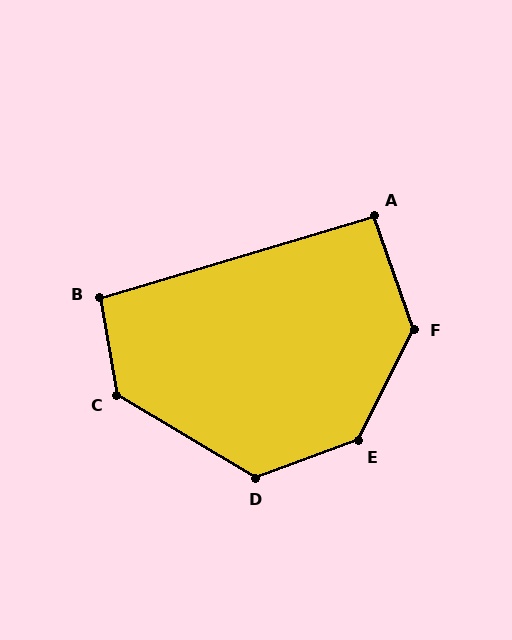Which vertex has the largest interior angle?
E, at approximately 137 degrees.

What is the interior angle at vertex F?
Approximately 134 degrees (obtuse).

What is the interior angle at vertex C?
Approximately 131 degrees (obtuse).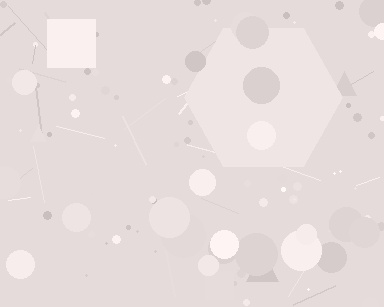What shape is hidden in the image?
A hexagon is hidden in the image.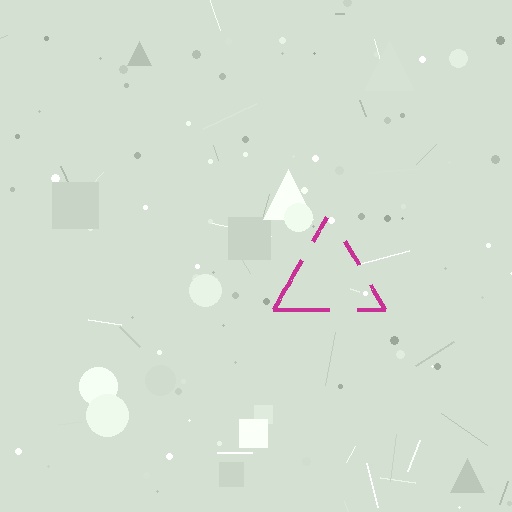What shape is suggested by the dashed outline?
The dashed outline suggests a triangle.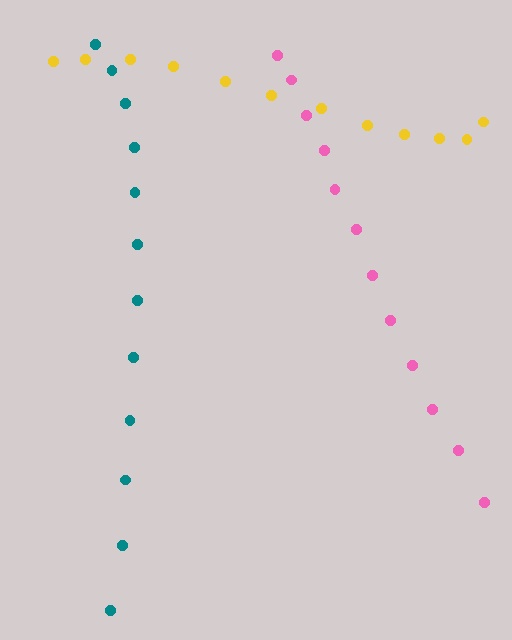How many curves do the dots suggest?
There are 3 distinct paths.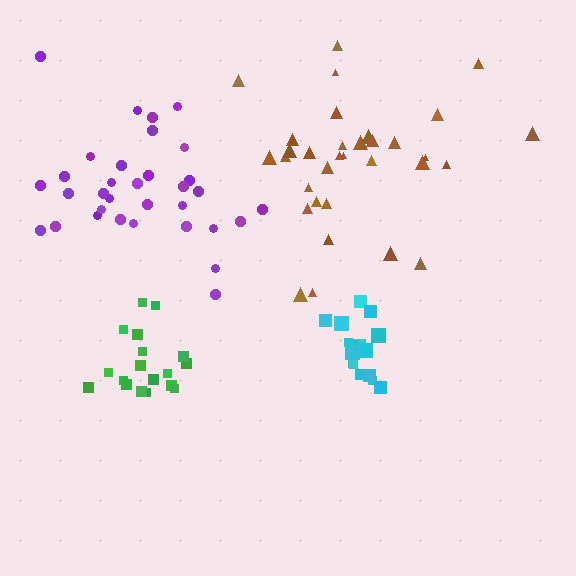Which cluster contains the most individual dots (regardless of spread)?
Purple (34).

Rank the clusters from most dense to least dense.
cyan, green, purple, brown.